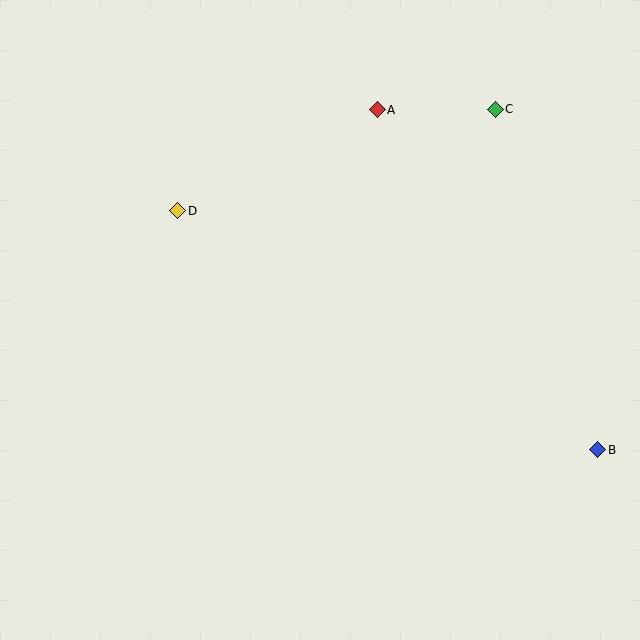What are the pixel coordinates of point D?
Point D is at (178, 211).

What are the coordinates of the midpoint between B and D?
The midpoint between B and D is at (388, 330).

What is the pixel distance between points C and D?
The distance between C and D is 333 pixels.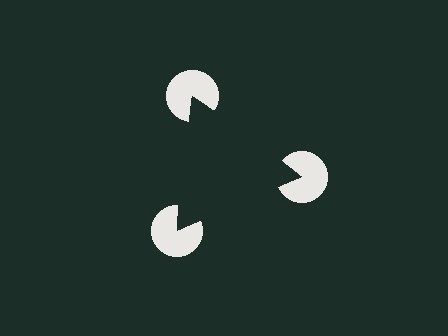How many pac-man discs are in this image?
There are 3 — one at each vertex of the illusory triangle.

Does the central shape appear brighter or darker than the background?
It typically appears slightly darker than the background, even though no actual brightness change is drawn.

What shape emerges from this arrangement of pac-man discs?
An illusory triangle — its edges are inferred from the aligned wedge cuts in the pac-man discs, not physically drawn.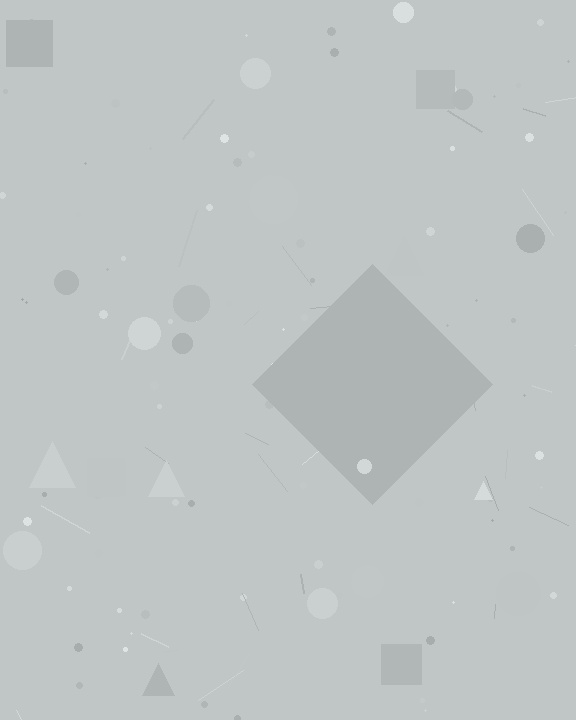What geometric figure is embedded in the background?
A diamond is embedded in the background.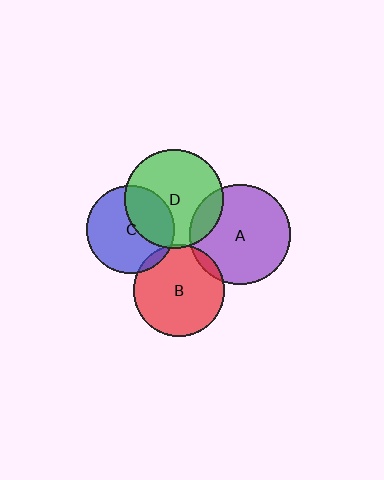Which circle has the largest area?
Circle A (purple).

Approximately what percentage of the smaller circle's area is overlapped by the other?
Approximately 5%.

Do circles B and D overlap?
Yes.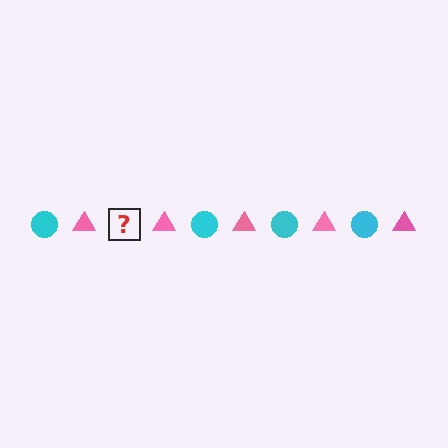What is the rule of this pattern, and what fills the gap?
The rule is that the pattern alternates between cyan circle and pink triangle. The gap should be filled with a cyan circle.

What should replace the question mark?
The question mark should be replaced with a cyan circle.